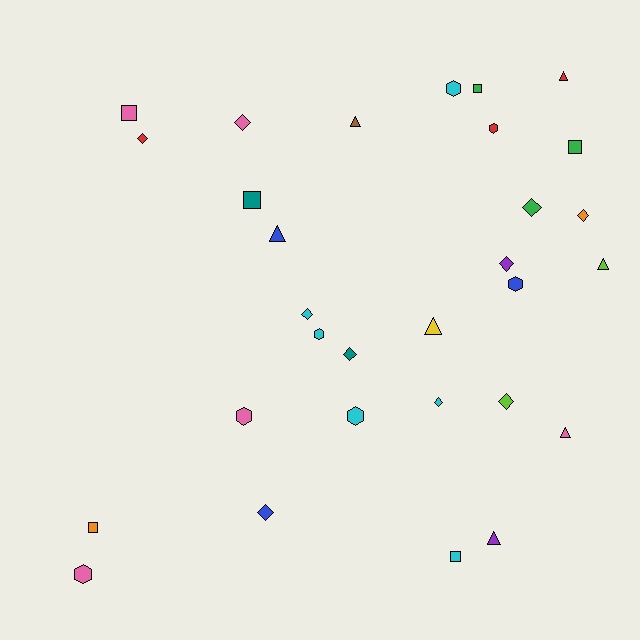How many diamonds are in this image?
There are 10 diamonds.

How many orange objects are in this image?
There are 2 orange objects.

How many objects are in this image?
There are 30 objects.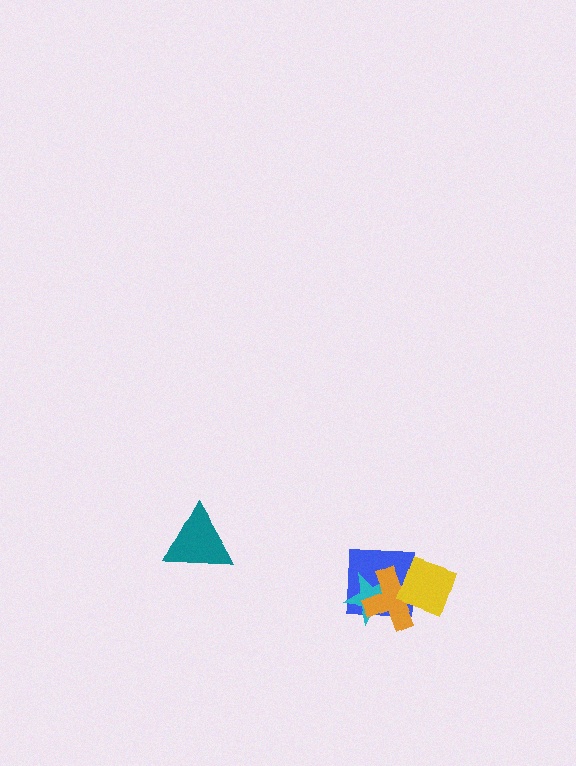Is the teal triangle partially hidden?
No, no other shape covers it.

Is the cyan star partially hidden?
Yes, it is partially covered by another shape.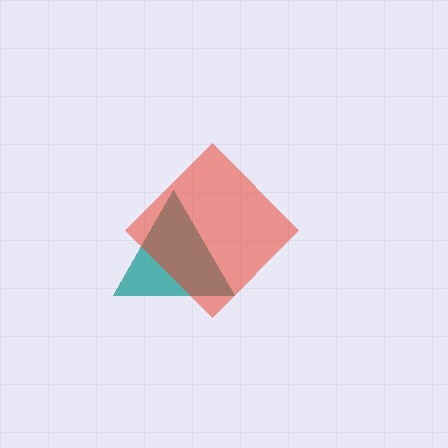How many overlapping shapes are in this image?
There are 2 overlapping shapes in the image.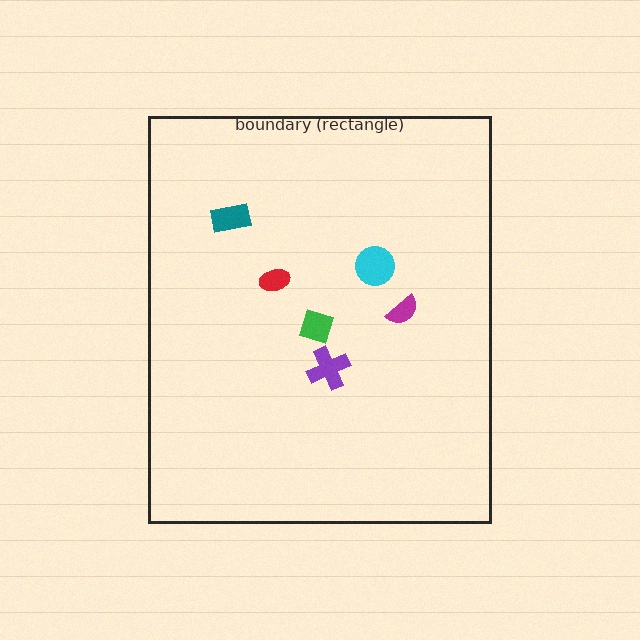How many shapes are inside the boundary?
6 inside, 0 outside.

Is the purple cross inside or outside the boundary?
Inside.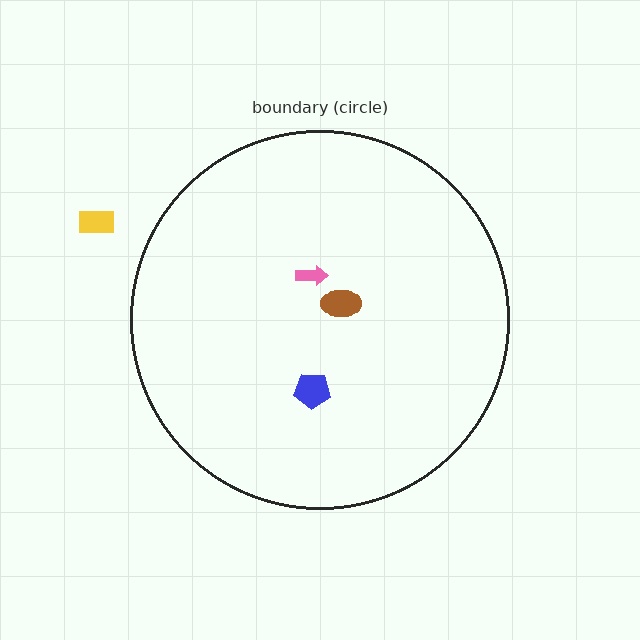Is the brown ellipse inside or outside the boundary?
Inside.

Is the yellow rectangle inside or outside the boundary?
Outside.